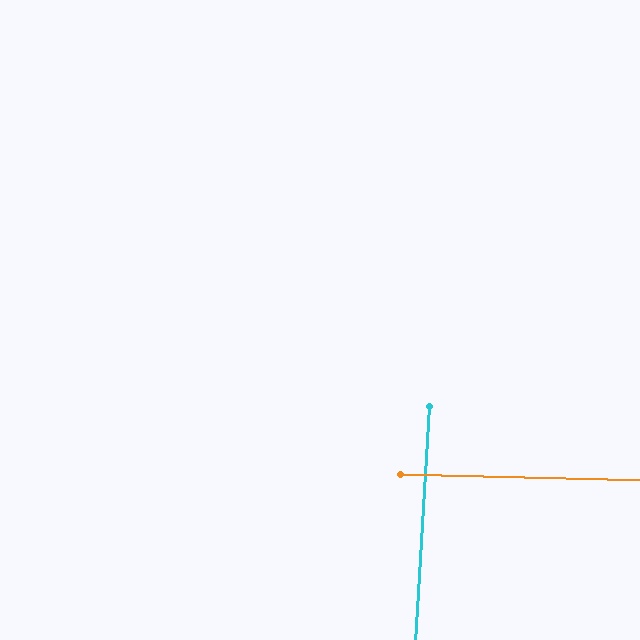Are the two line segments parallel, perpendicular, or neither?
Perpendicular — they meet at approximately 88°.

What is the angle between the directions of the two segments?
Approximately 88 degrees.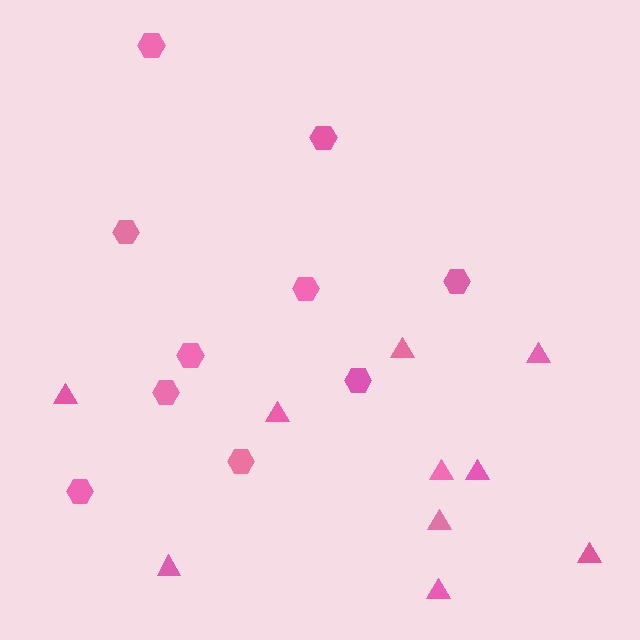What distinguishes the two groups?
There are 2 groups: one group of hexagons (10) and one group of triangles (10).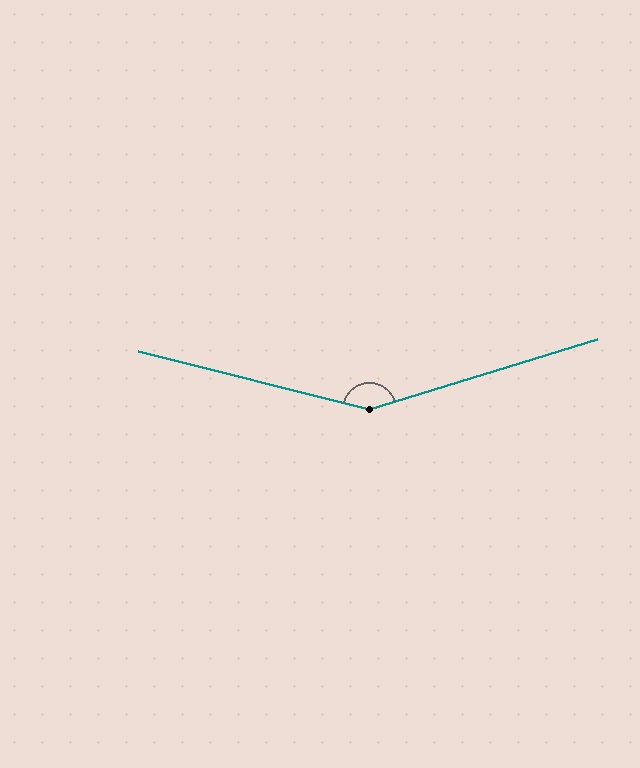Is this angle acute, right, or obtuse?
It is obtuse.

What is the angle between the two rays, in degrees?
Approximately 149 degrees.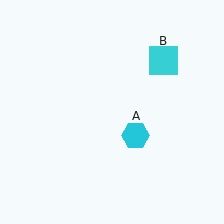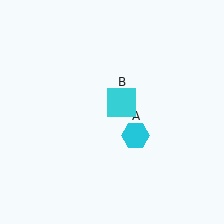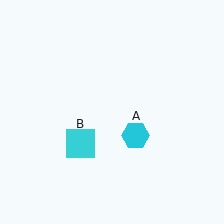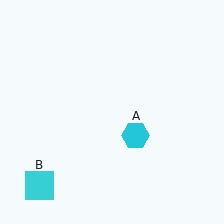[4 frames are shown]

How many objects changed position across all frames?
1 object changed position: cyan square (object B).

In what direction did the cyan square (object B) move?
The cyan square (object B) moved down and to the left.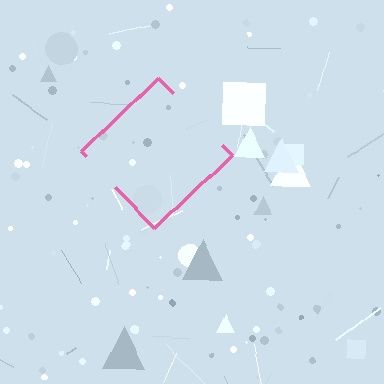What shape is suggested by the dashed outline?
The dashed outline suggests a diamond.